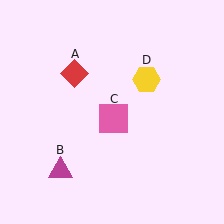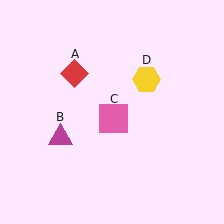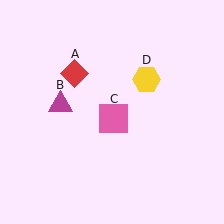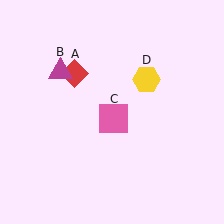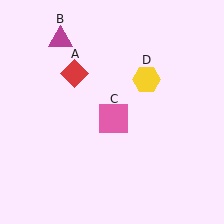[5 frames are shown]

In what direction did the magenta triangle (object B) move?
The magenta triangle (object B) moved up.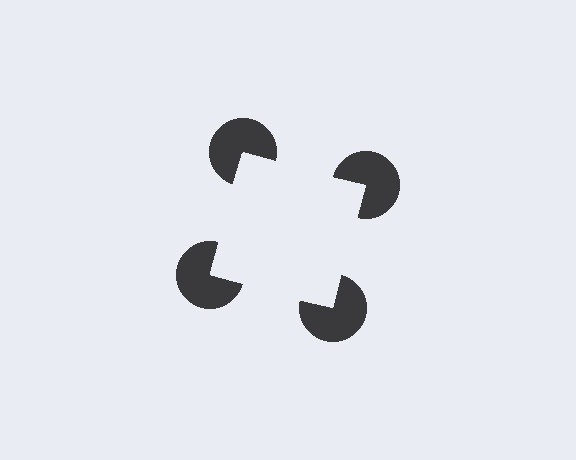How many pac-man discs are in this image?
There are 4 — one at each vertex of the illusory square.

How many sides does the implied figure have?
4 sides.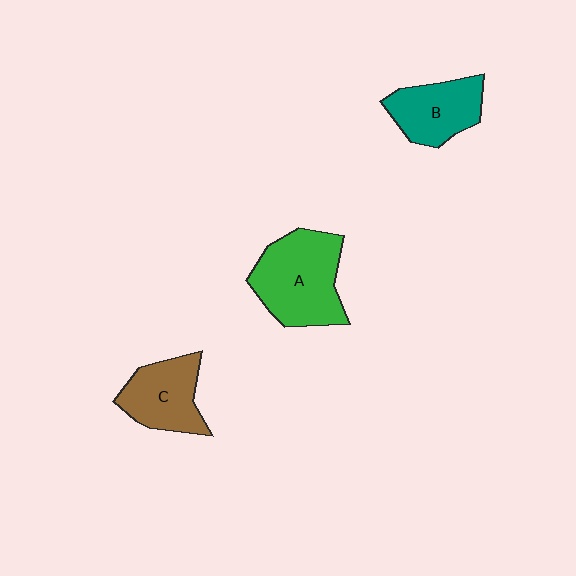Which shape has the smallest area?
Shape B (teal).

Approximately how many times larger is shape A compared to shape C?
Approximately 1.4 times.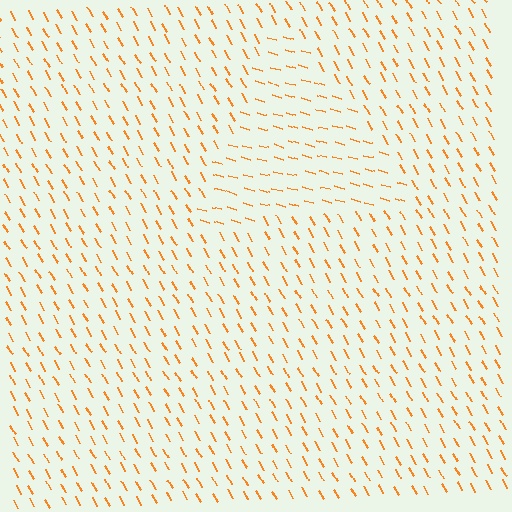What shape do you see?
I see a triangle.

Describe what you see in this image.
The image is filled with small orange line segments. A triangle region in the image has lines oriented differently from the surrounding lines, creating a visible texture boundary.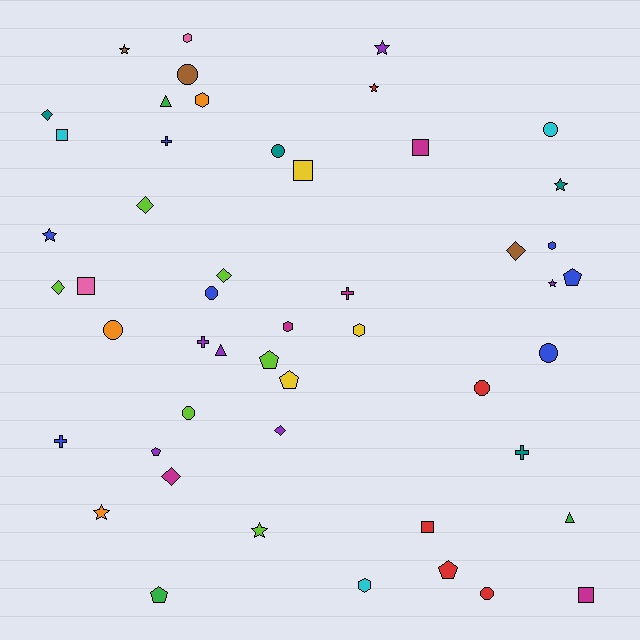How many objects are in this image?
There are 50 objects.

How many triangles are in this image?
There are 3 triangles.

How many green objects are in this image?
There are 3 green objects.